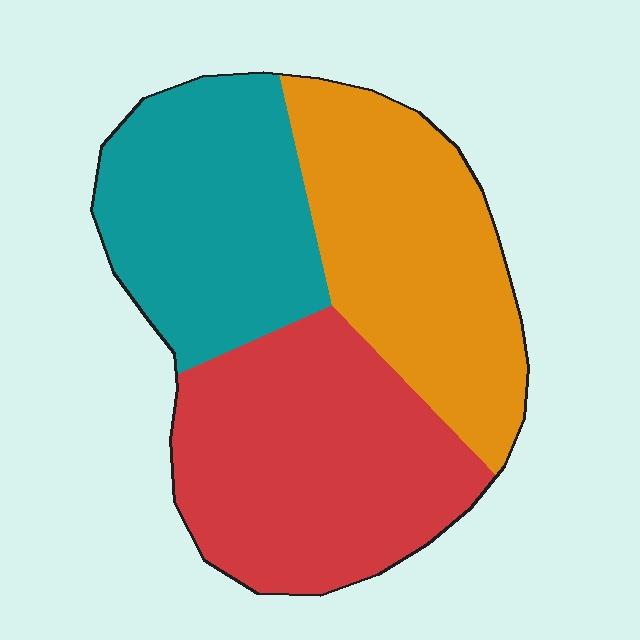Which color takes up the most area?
Red, at roughly 35%.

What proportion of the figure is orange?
Orange covers 33% of the figure.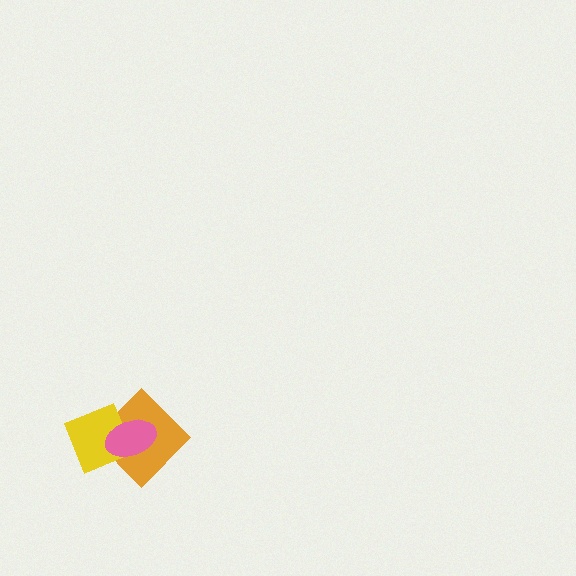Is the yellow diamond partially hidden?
Yes, it is partially covered by another shape.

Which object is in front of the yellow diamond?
The pink ellipse is in front of the yellow diamond.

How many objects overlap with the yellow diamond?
2 objects overlap with the yellow diamond.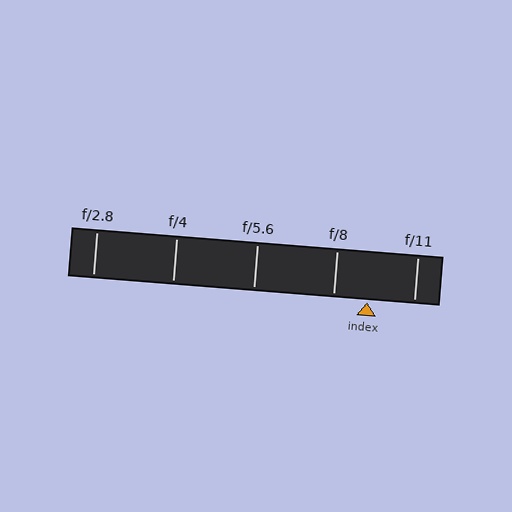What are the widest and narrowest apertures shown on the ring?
The widest aperture shown is f/2.8 and the narrowest is f/11.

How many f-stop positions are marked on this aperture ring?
There are 5 f-stop positions marked.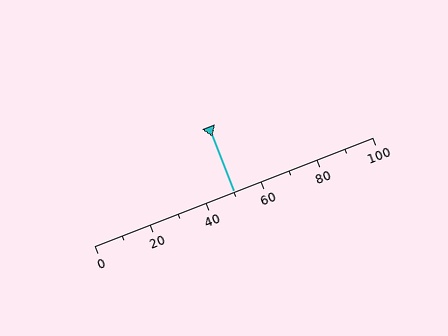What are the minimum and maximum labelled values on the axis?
The axis runs from 0 to 100.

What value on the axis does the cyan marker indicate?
The marker indicates approximately 50.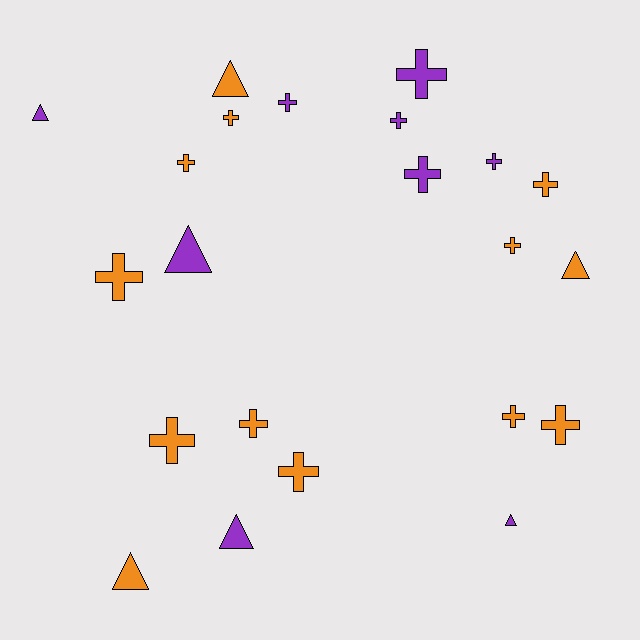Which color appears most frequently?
Orange, with 13 objects.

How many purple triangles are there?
There are 4 purple triangles.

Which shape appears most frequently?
Cross, with 15 objects.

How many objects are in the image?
There are 22 objects.